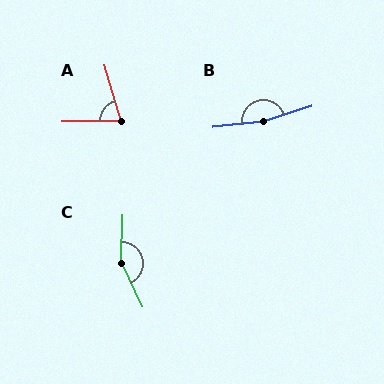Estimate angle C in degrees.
Approximately 153 degrees.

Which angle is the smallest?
A, at approximately 74 degrees.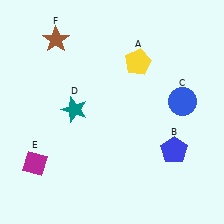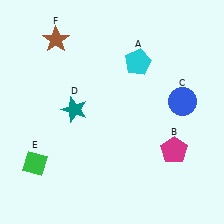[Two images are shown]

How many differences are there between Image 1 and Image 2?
There are 3 differences between the two images.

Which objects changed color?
A changed from yellow to cyan. B changed from blue to magenta. E changed from magenta to green.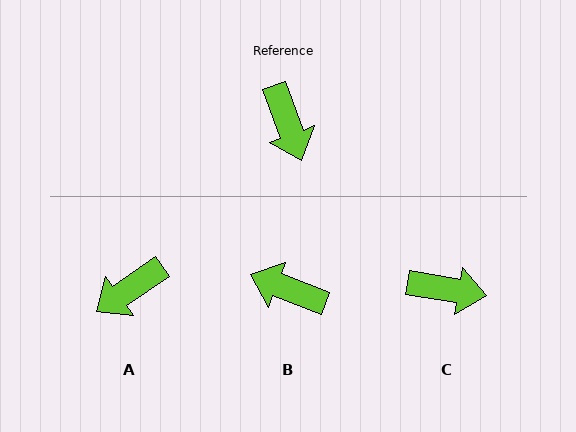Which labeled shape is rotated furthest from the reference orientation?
B, about 131 degrees away.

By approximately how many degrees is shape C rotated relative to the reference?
Approximately 60 degrees counter-clockwise.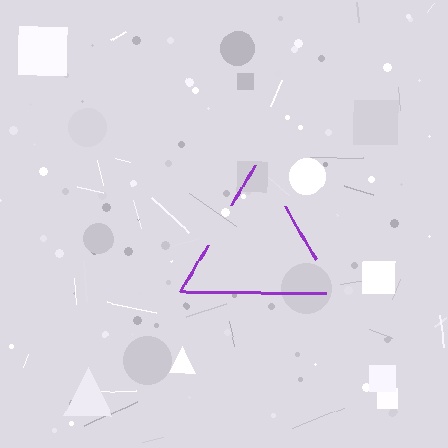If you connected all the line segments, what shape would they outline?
They would outline a triangle.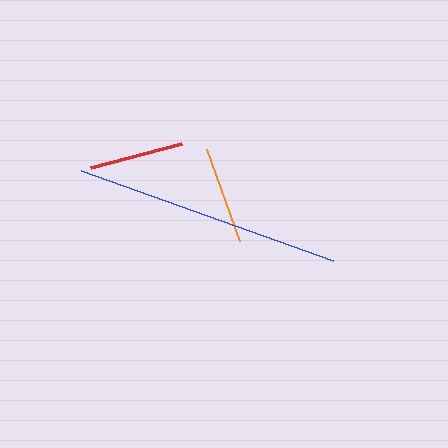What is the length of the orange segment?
The orange segment is approximately 98 pixels long.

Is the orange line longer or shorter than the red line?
The orange line is longer than the red line.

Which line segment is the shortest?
The red line is the shortest at approximately 95 pixels.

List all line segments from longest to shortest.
From longest to shortest: blue, orange, red.